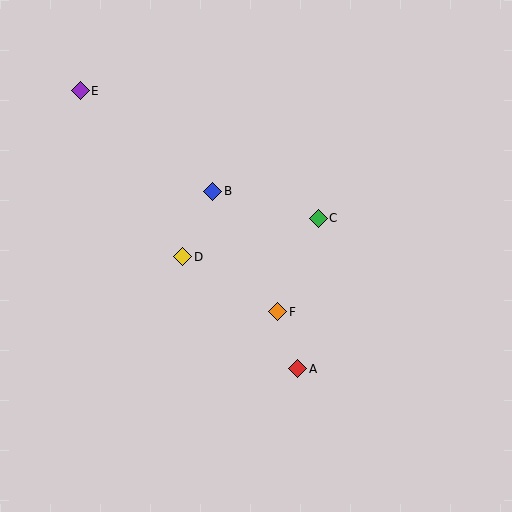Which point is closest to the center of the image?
Point F at (278, 312) is closest to the center.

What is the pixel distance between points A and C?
The distance between A and C is 152 pixels.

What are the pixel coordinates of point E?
Point E is at (80, 91).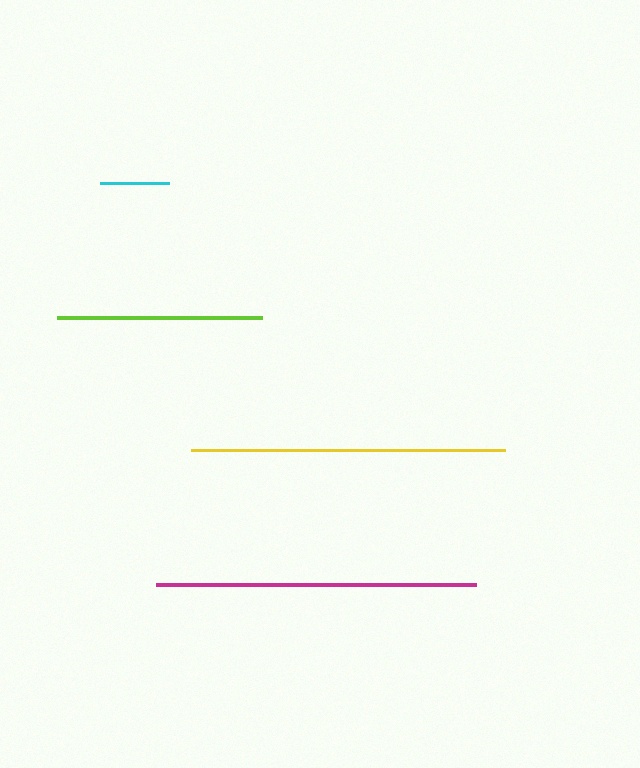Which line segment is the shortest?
The cyan line is the shortest at approximately 69 pixels.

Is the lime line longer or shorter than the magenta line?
The magenta line is longer than the lime line.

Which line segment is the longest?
The magenta line is the longest at approximately 320 pixels.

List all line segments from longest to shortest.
From longest to shortest: magenta, yellow, lime, cyan.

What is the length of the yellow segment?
The yellow segment is approximately 314 pixels long.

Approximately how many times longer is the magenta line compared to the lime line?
The magenta line is approximately 1.6 times the length of the lime line.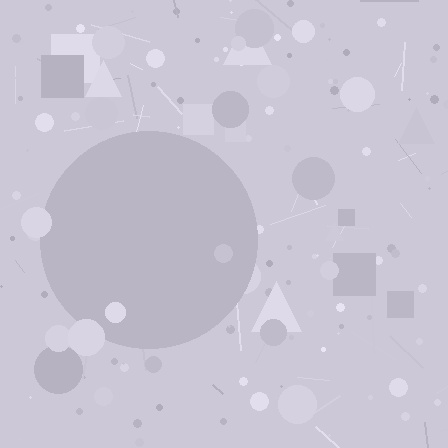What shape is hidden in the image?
A circle is hidden in the image.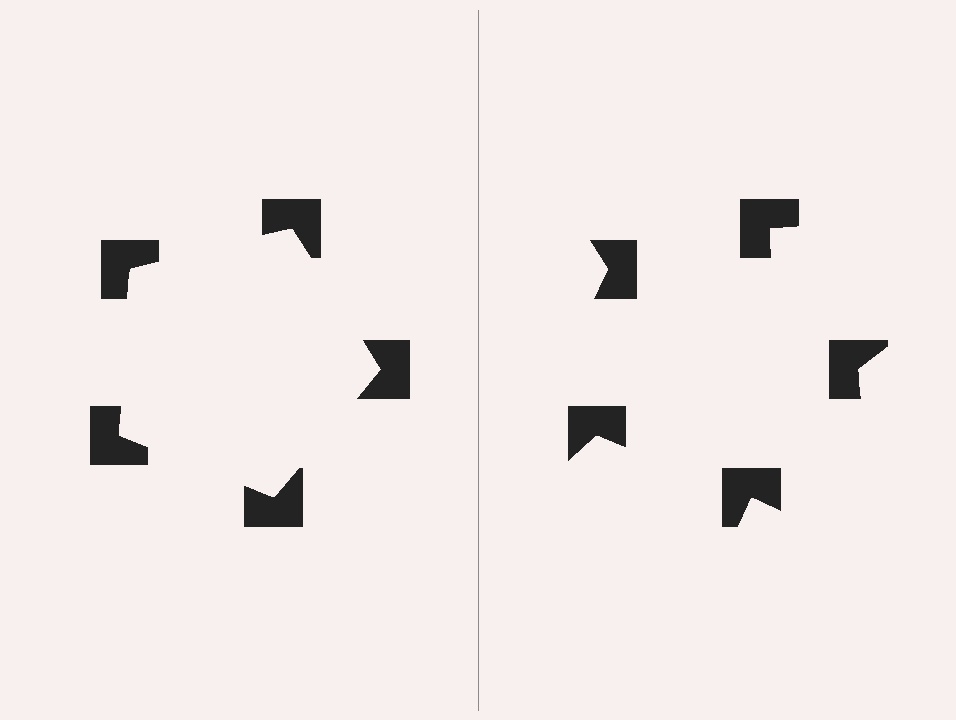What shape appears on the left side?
An illusory pentagon.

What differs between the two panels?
The notched squares are positioned identically on both sides; only the wedge orientations differ. On the left they align to a pentagon; on the right they are misaligned.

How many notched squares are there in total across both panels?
10 — 5 on each side.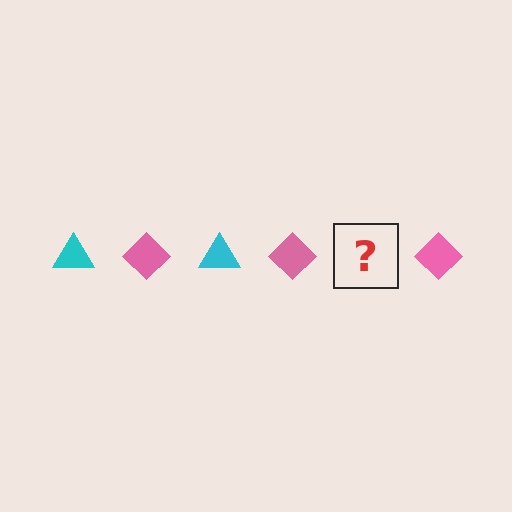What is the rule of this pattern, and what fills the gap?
The rule is that the pattern alternates between cyan triangle and pink diamond. The gap should be filled with a cyan triangle.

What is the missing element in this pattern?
The missing element is a cyan triangle.